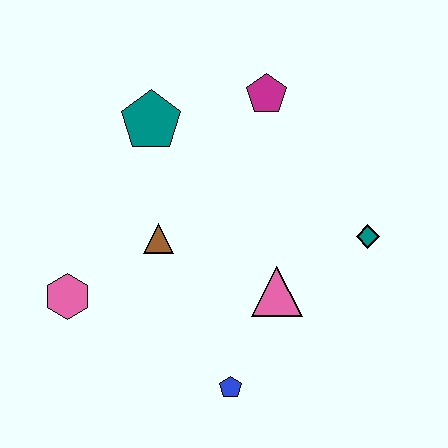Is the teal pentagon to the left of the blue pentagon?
Yes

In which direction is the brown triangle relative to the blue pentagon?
The brown triangle is above the blue pentagon.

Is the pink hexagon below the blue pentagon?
No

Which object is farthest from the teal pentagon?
The blue pentagon is farthest from the teal pentagon.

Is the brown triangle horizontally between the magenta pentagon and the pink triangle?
No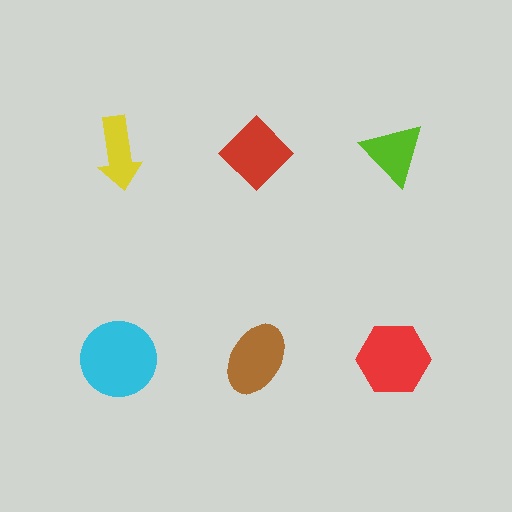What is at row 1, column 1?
A yellow arrow.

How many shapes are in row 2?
3 shapes.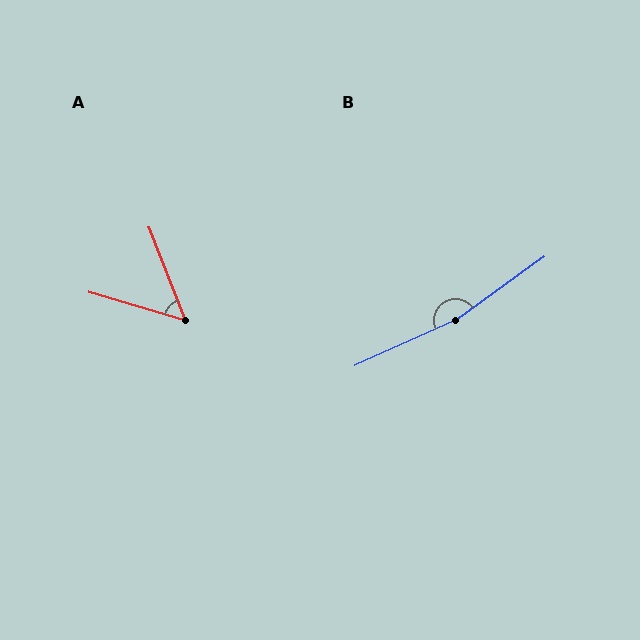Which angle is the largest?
B, at approximately 168 degrees.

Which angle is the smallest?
A, at approximately 52 degrees.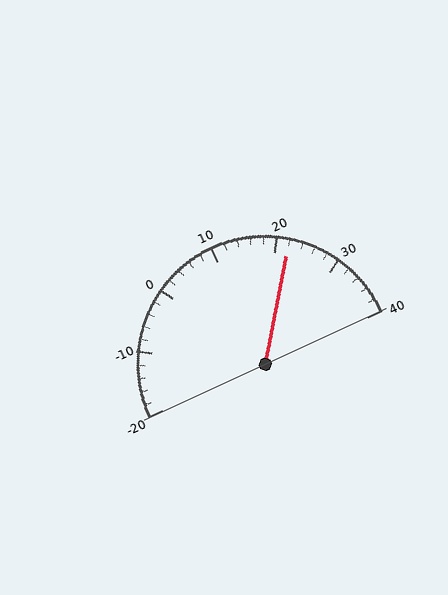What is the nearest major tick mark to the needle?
The nearest major tick mark is 20.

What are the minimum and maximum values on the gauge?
The gauge ranges from -20 to 40.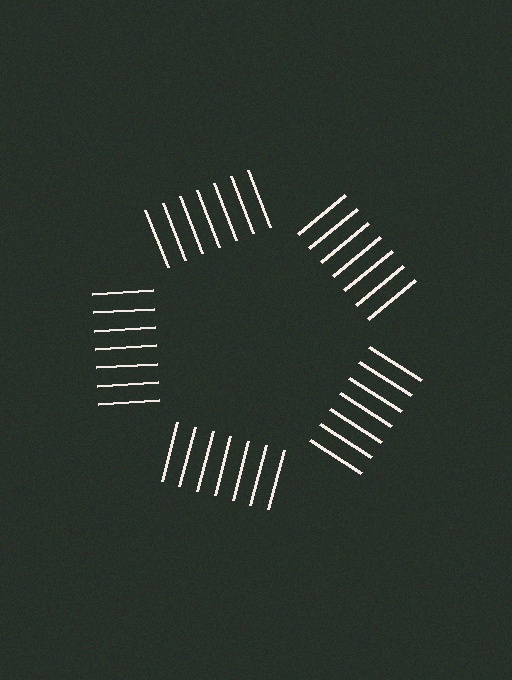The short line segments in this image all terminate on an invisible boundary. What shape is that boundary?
An illusory pentagon — the line segments terminate on its edges but no continuous stroke is drawn.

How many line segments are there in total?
35 — 7 along each of the 5 edges.